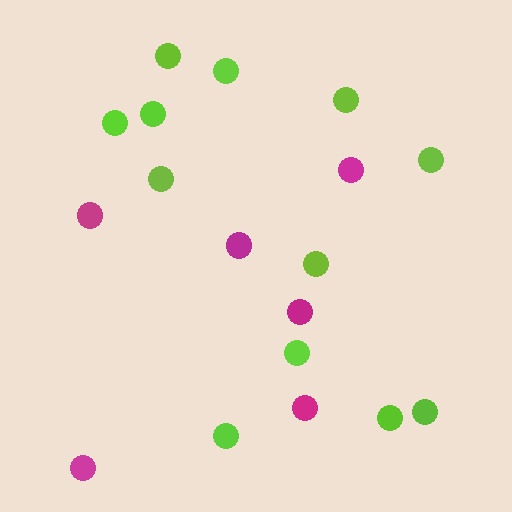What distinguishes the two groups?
There are 2 groups: one group of magenta circles (6) and one group of lime circles (12).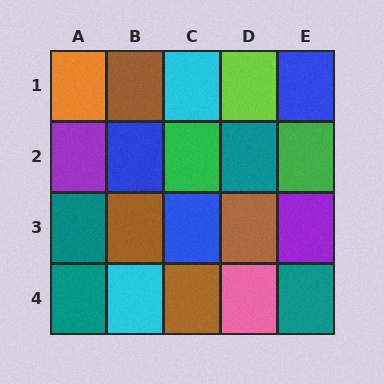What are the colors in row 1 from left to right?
Orange, brown, cyan, lime, blue.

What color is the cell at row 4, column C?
Brown.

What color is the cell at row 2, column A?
Purple.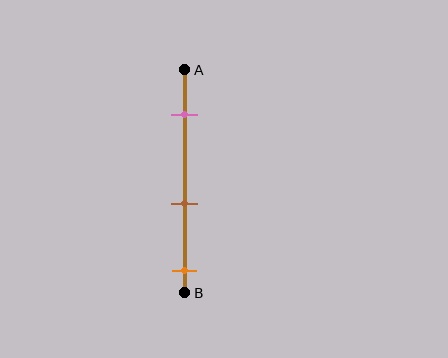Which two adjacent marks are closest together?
The brown and orange marks are the closest adjacent pair.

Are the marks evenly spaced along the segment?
Yes, the marks are approximately evenly spaced.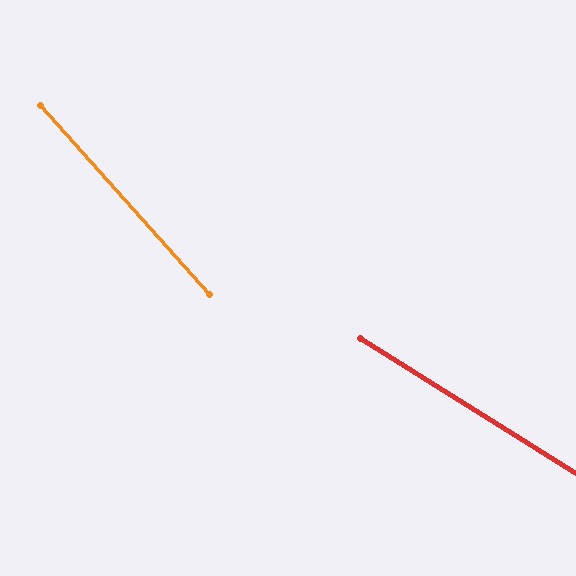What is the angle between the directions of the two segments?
Approximately 16 degrees.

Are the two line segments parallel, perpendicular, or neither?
Neither parallel nor perpendicular — they differ by about 16°.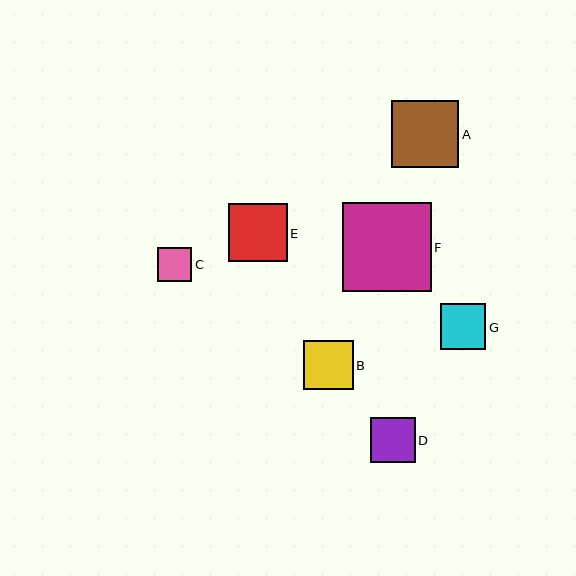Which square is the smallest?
Square C is the smallest with a size of approximately 34 pixels.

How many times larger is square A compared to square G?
Square A is approximately 1.5 times the size of square G.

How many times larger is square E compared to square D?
Square E is approximately 1.3 times the size of square D.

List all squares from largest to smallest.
From largest to smallest: F, A, E, B, G, D, C.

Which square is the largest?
Square F is the largest with a size of approximately 89 pixels.